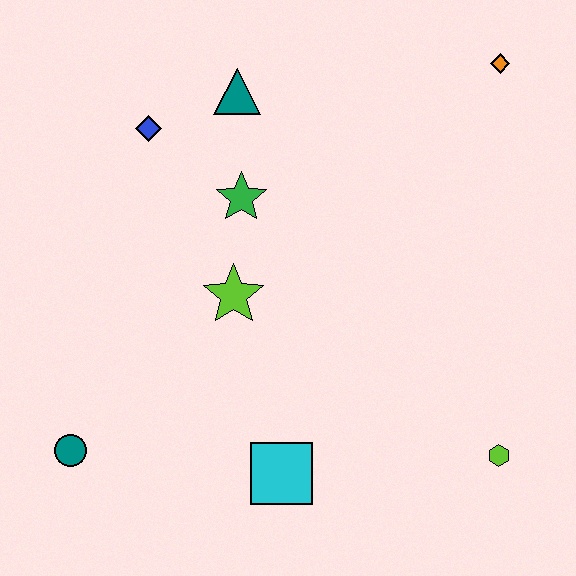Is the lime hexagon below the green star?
Yes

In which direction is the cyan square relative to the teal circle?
The cyan square is to the right of the teal circle.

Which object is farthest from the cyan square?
The orange diamond is farthest from the cyan square.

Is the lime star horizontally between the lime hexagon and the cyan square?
No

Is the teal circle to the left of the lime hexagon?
Yes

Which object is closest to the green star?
The lime star is closest to the green star.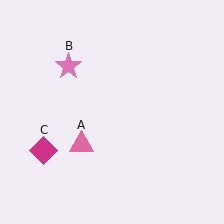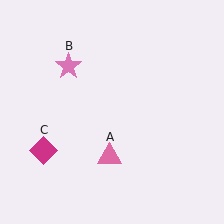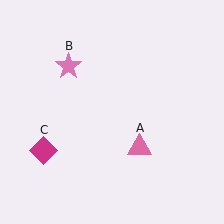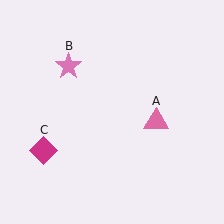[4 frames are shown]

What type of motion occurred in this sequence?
The pink triangle (object A) rotated counterclockwise around the center of the scene.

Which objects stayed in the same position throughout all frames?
Pink star (object B) and magenta diamond (object C) remained stationary.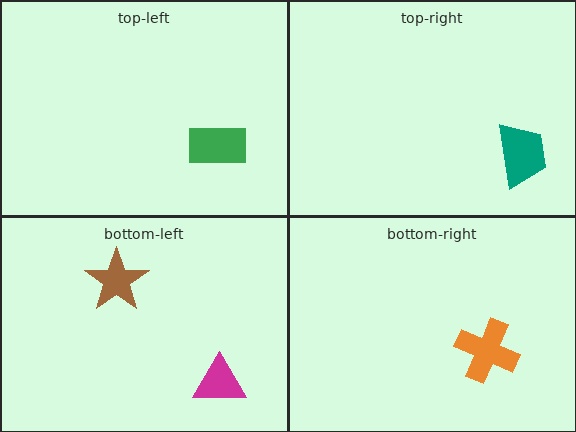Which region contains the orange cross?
The bottom-right region.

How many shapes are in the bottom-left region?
2.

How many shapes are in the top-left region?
1.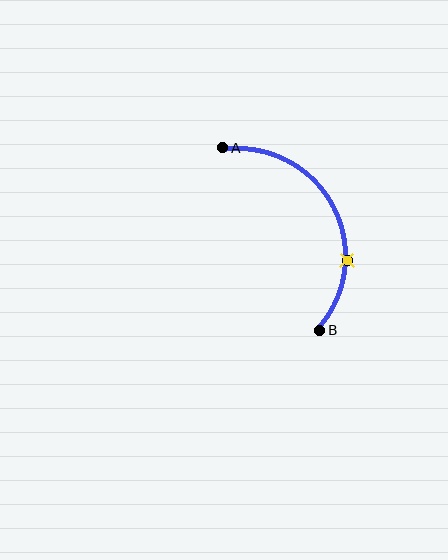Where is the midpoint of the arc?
The arc midpoint is the point on the curve farthest from the straight line joining A and B. It sits to the right of that line.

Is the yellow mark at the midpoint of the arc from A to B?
No. The yellow mark lies on the arc but is closer to endpoint B. The arc midpoint would be at the point on the curve equidistant along the arc from both A and B.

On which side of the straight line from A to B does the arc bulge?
The arc bulges to the right of the straight line connecting A and B.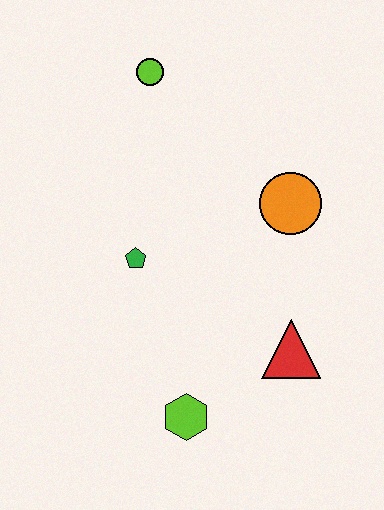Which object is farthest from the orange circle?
The lime hexagon is farthest from the orange circle.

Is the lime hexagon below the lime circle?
Yes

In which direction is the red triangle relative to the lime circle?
The red triangle is below the lime circle.